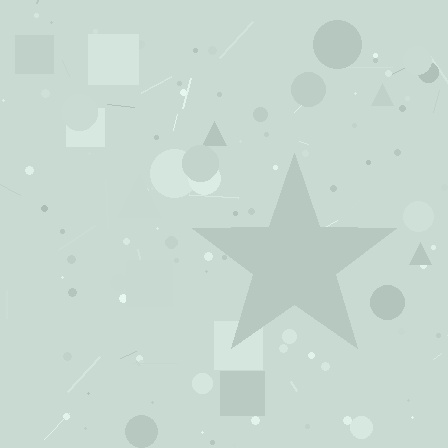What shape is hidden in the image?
A star is hidden in the image.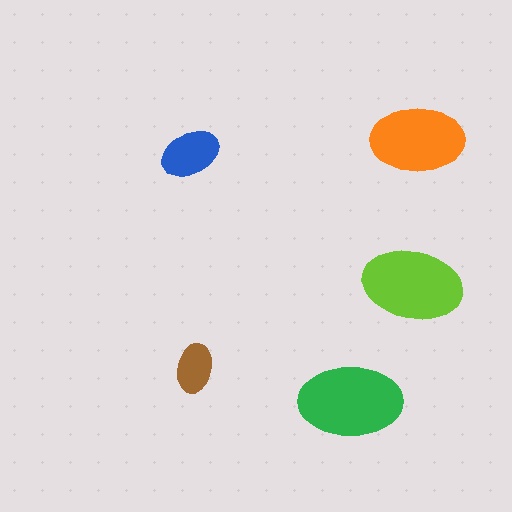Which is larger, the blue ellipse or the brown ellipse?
The blue one.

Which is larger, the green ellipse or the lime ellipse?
The green one.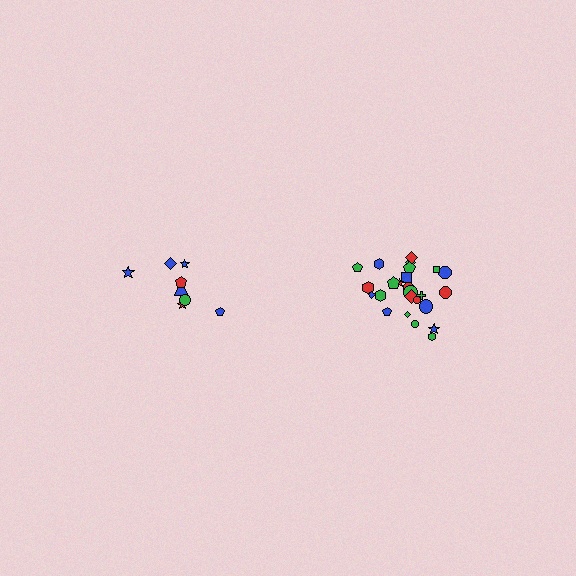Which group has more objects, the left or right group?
The right group.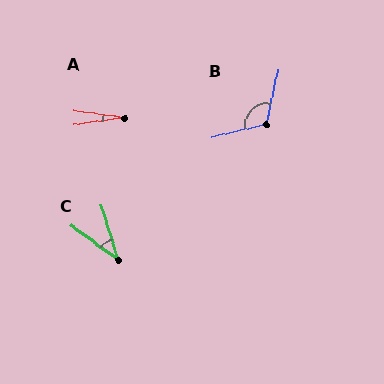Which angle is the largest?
B, at approximately 115 degrees.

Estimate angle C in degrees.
Approximately 37 degrees.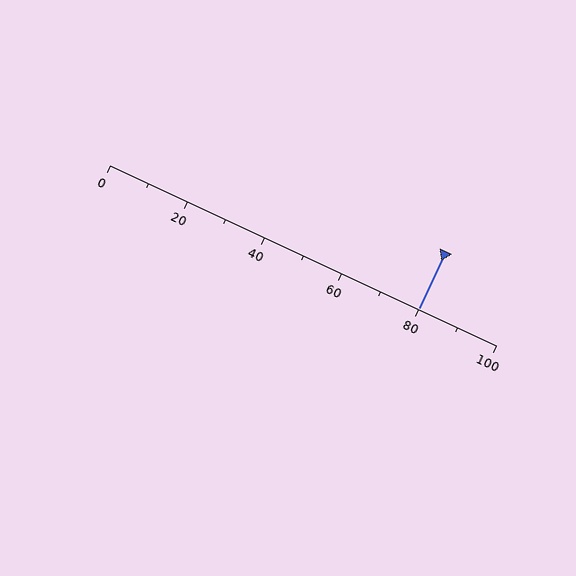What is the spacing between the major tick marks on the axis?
The major ticks are spaced 20 apart.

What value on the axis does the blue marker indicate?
The marker indicates approximately 80.